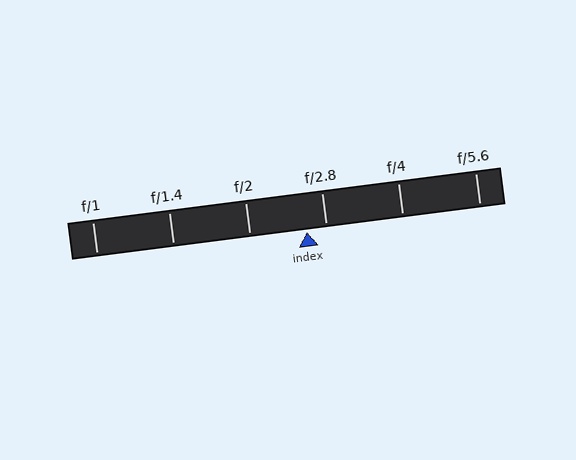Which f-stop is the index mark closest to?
The index mark is closest to f/2.8.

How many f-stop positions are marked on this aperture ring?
There are 6 f-stop positions marked.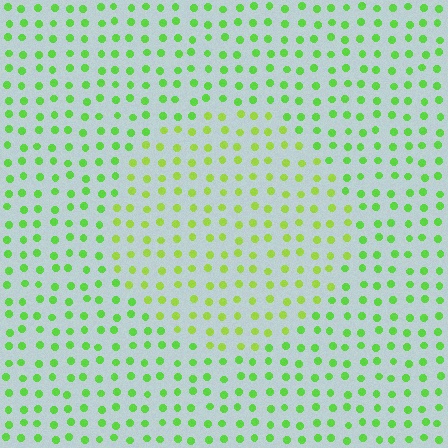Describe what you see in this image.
The image is filled with small lime elements in a uniform arrangement. A circle-shaped region is visible where the elements are tinted to a slightly different hue, forming a subtle color boundary.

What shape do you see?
I see a circle.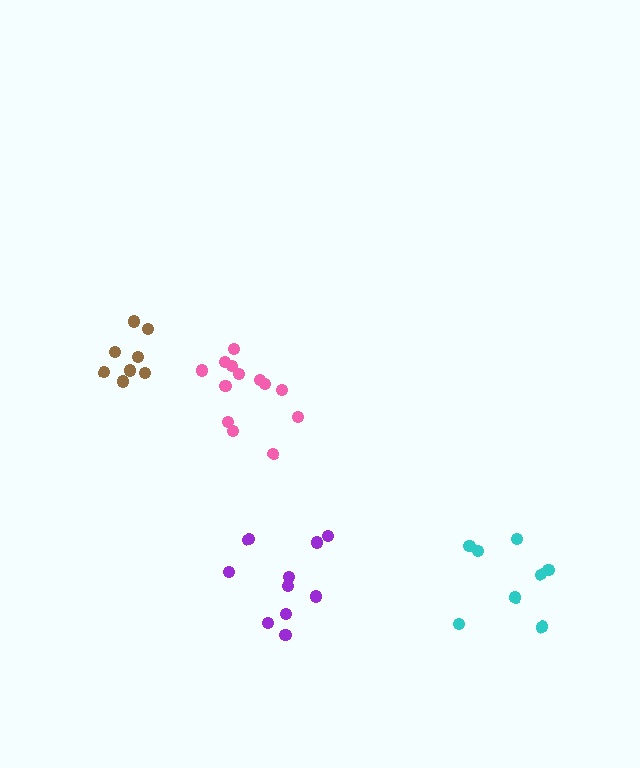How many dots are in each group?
Group 1: 8 dots, Group 2: 13 dots, Group 3: 8 dots, Group 4: 10 dots (39 total).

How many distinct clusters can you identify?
There are 4 distinct clusters.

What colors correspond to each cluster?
The clusters are colored: cyan, pink, brown, purple.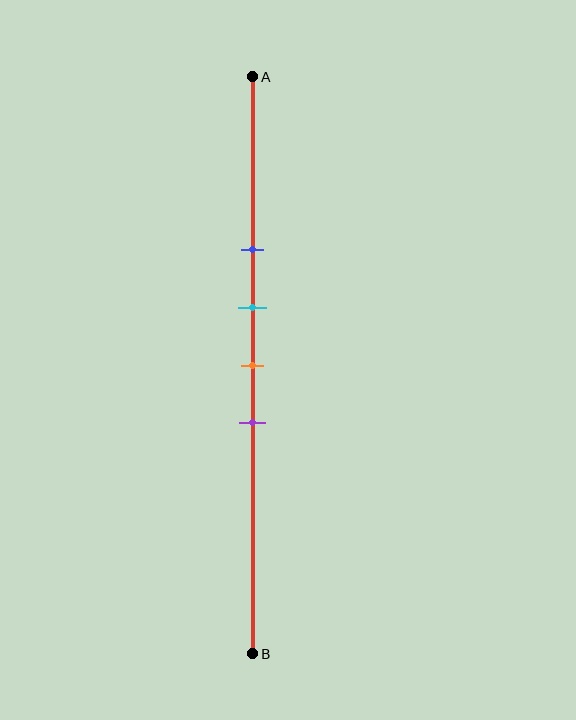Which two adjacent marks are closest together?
The cyan and orange marks are the closest adjacent pair.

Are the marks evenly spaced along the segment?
Yes, the marks are approximately evenly spaced.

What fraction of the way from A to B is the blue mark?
The blue mark is approximately 30% (0.3) of the way from A to B.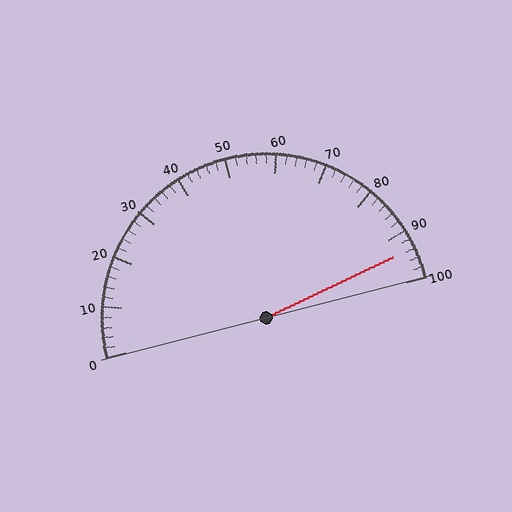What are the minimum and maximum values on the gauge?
The gauge ranges from 0 to 100.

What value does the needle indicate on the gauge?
The needle indicates approximately 94.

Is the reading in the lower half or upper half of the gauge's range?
The reading is in the upper half of the range (0 to 100).